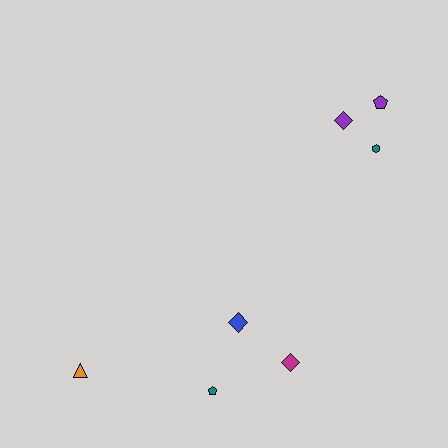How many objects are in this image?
There are 7 objects.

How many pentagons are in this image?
There are 2 pentagons.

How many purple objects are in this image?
There are 2 purple objects.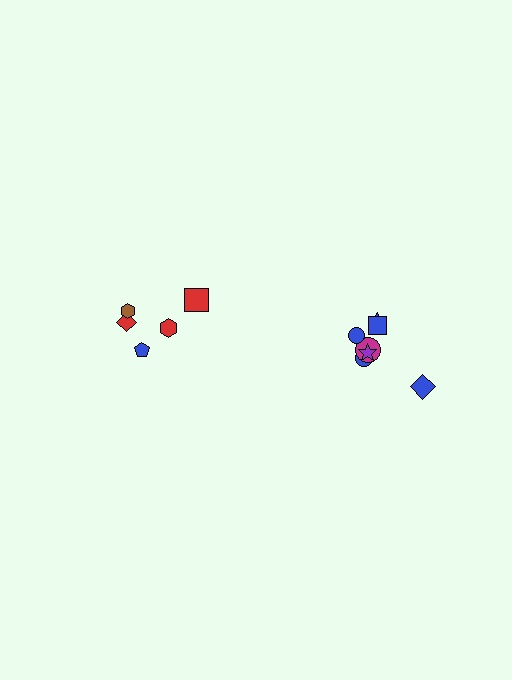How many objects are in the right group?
There are 7 objects.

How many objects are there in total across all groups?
There are 12 objects.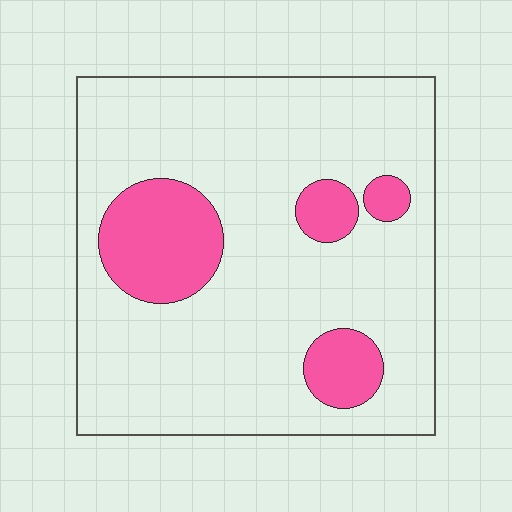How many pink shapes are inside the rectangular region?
4.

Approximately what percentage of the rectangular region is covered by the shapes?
Approximately 15%.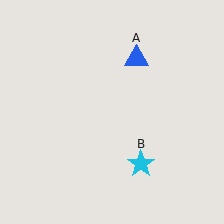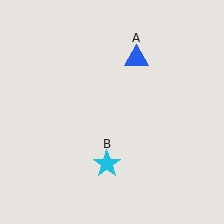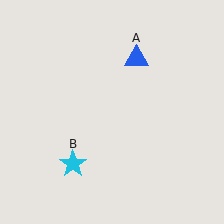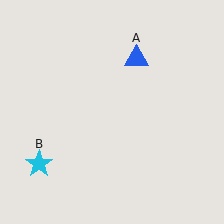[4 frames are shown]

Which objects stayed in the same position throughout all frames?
Blue triangle (object A) remained stationary.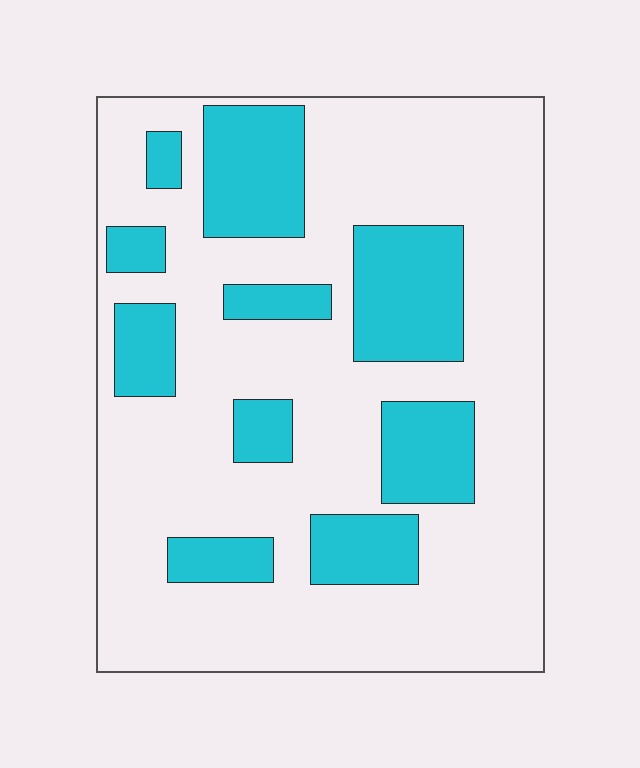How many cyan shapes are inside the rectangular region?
10.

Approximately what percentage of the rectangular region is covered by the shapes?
Approximately 25%.